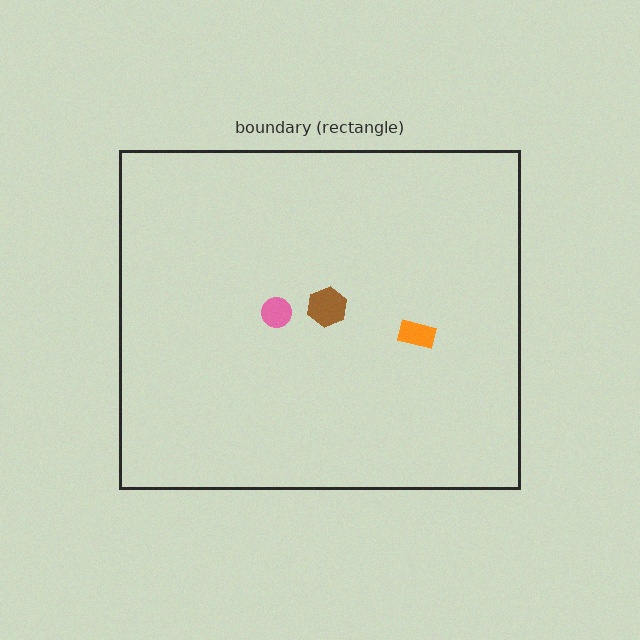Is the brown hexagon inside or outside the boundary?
Inside.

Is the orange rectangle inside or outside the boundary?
Inside.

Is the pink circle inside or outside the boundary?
Inside.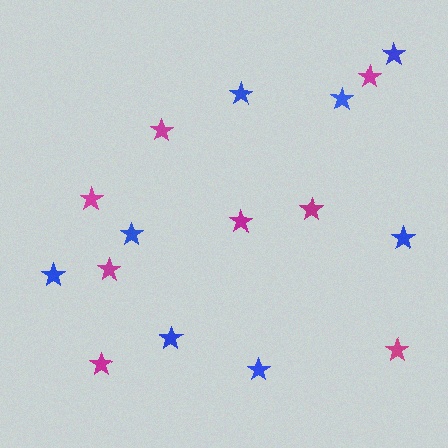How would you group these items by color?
There are 2 groups: one group of magenta stars (8) and one group of blue stars (8).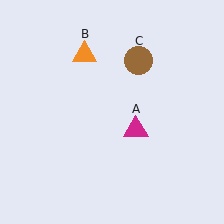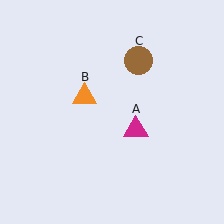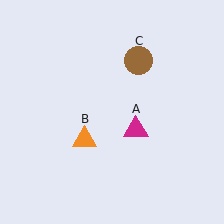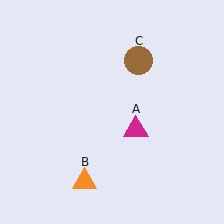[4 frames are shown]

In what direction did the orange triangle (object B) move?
The orange triangle (object B) moved down.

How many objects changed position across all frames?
1 object changed position: orange triangle (object B).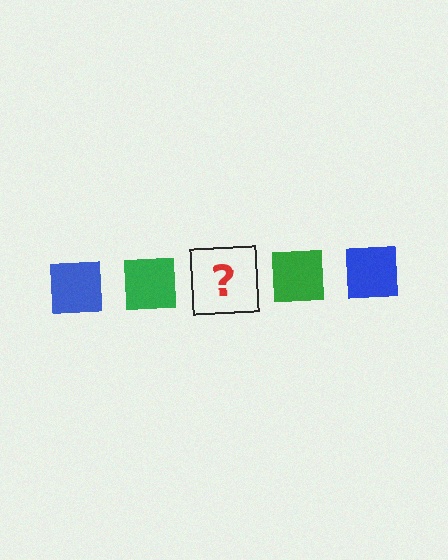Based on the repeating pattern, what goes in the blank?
The blank should be a blue square.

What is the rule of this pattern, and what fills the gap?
The rule is that the pattern cycles through blue, green squares. The gap should be filled with a blue square.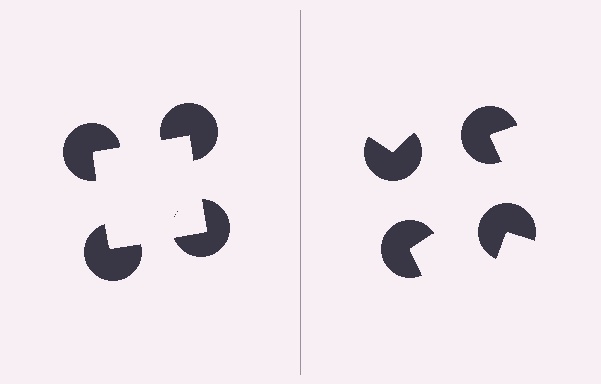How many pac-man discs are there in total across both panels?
8 — 4 on each side.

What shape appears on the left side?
An illusory square.